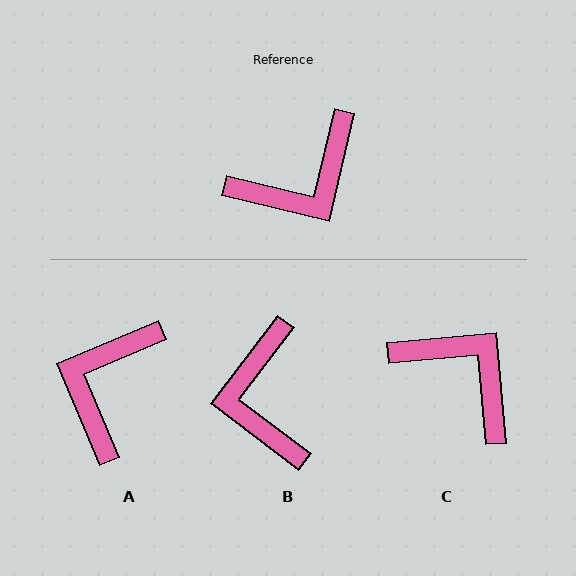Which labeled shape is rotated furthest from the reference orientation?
A, about 144 degrees away.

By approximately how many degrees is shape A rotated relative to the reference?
Approximately 144 degrees clockwise.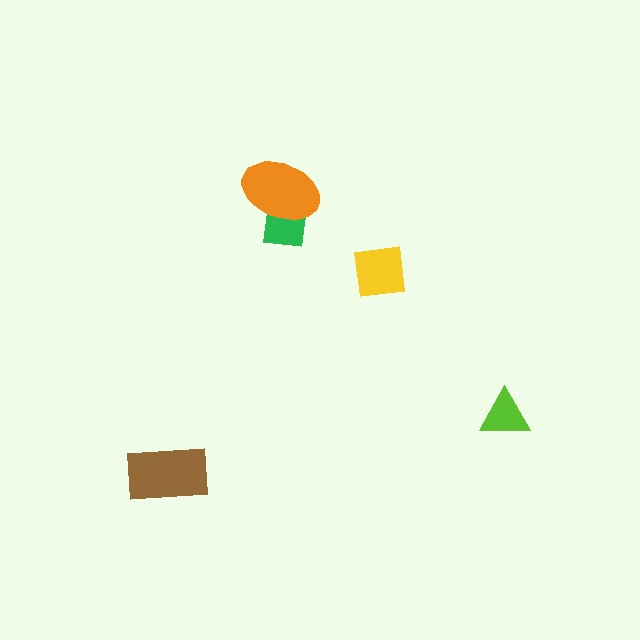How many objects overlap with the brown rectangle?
0 objects overlap with the brown rectangle.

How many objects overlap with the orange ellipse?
1 object overlaps with the orange ellipse.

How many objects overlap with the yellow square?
0 objects overlap with the yellow square.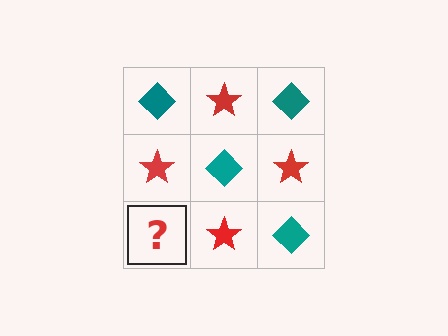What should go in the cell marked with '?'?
The missing cell should contain a teal diamond.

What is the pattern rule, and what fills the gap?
The rule is that it alternates teal diamond and red star in a checkerboard pattern. The gap should be filled with a teal diamond.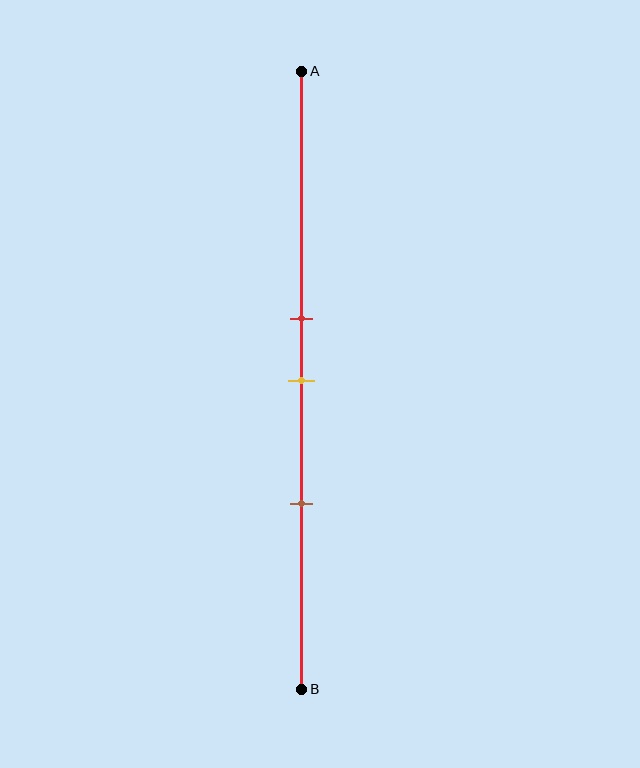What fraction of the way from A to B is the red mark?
The red mark is approximately 40% (0.4) of the way from A to B.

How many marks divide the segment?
There are 3 marks dividing the segment.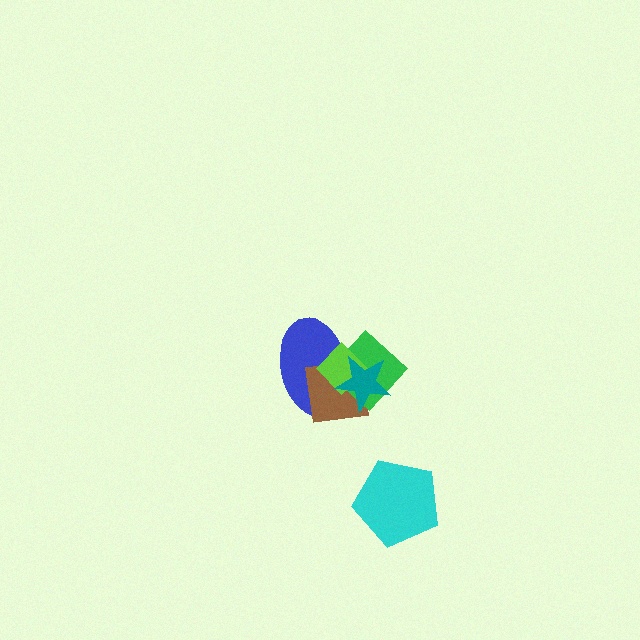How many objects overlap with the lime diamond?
4 objects overlap with the lime diamond.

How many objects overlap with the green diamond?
4 objects overlap with the green diamond.